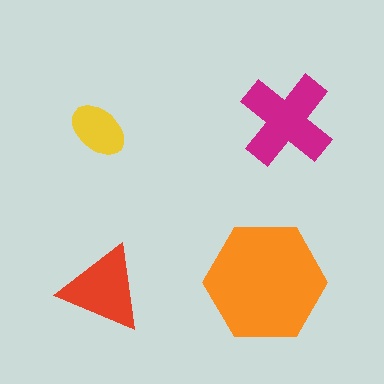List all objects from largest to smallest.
The orange hexagon, the magenta cross, the red triangle, the yellow ellipse.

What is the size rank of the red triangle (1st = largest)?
3rd.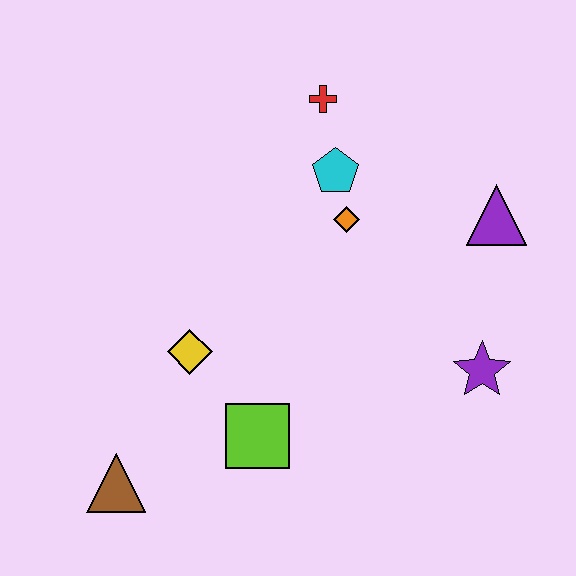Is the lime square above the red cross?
No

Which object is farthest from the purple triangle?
The brown triangle is farthest from the purple triangle.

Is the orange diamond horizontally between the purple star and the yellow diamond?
Yes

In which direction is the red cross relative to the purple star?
The red cross is above the purple star.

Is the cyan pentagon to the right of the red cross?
Yes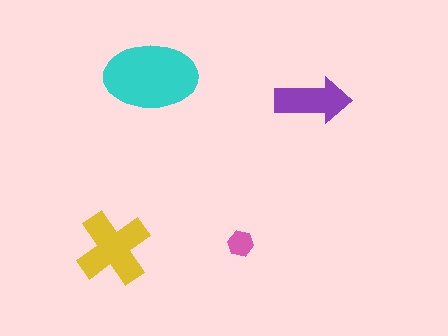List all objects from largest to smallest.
The cyan ellipse, the yellow cross, the purple arrow, the pink hexagon.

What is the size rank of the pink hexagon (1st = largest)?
4th.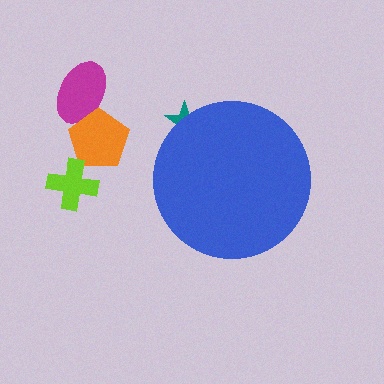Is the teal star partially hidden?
Yes, the teal star is partially hidden behind the blue circle.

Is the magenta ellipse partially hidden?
No, the magenta ellipse is fully visible.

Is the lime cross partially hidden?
No, the lime cross is fully visible.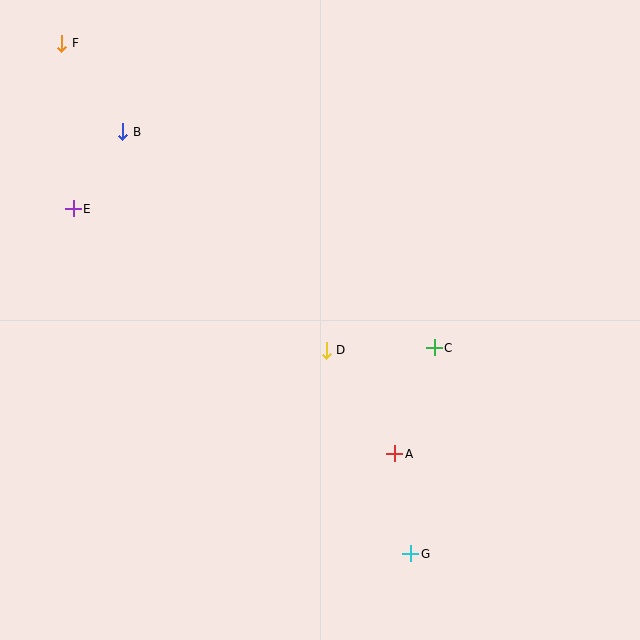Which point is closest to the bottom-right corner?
Point G is closest to the bottom-right corner.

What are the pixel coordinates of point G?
Point G is at (411, 554).